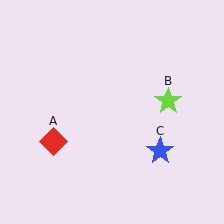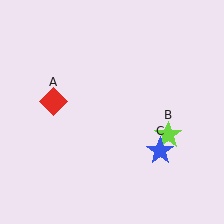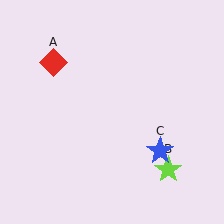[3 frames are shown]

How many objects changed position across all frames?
2 objects changed position: red diamond (object A), lime star (object B).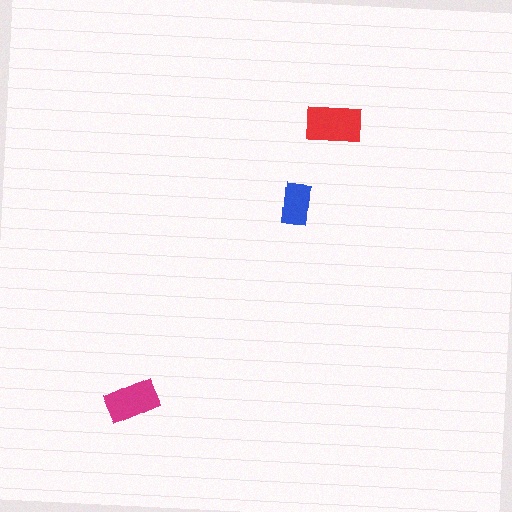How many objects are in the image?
There are 3 objects in the image.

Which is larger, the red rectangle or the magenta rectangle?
The red one.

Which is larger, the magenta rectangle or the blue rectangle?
The magenta one.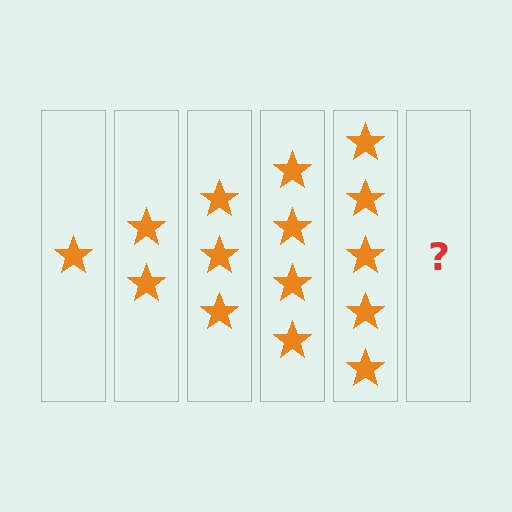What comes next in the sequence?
The next element should be 6 stars.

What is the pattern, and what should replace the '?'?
The pattern is that each step adds one more star. The '?' should be 6 stars.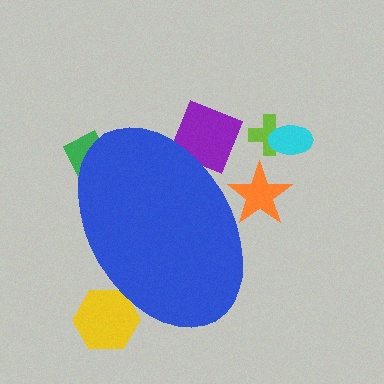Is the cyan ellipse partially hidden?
No, the cyan ellipse is fully visible.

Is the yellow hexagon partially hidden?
Yes, the yellow hexagon is partially hidden behind the blue ellipse.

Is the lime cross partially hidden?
No, the lime cross is fully visible.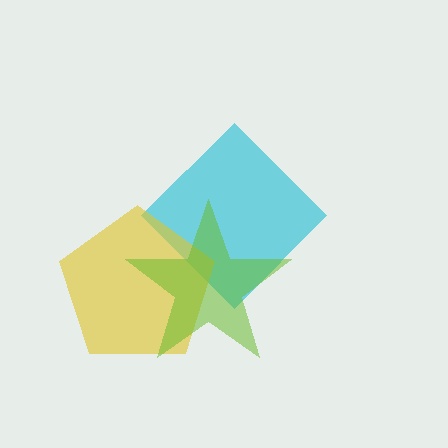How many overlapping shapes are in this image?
There are 3 overlapping shapes in the image.